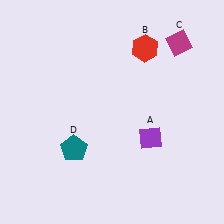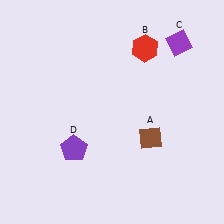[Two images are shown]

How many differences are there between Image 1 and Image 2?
There are 3 differences between the two images.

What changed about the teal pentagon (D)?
In Image 1, D is teal. In Image 2, it changed to purple.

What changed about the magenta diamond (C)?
In Image 1, C is magenta. In Image 2, it changed to purple.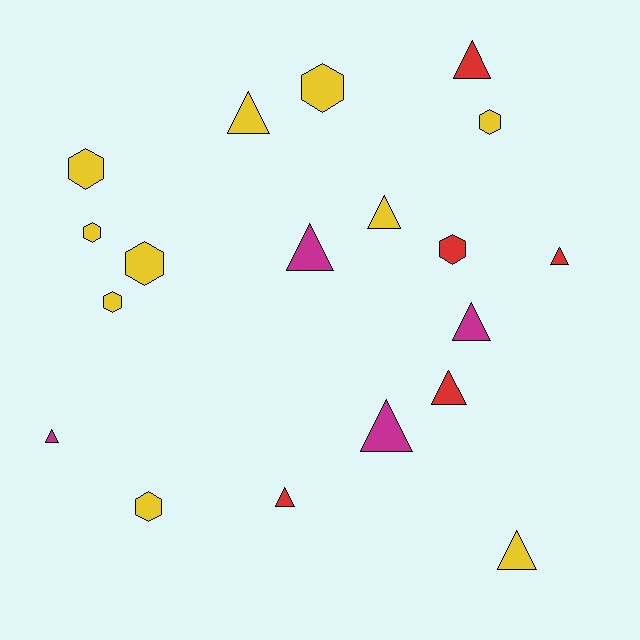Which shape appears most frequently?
Triangle, with 11 objects.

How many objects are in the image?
There are 19 objects.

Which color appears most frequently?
Yellow, with 10 objects.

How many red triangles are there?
There are 4 red triangles.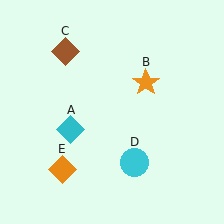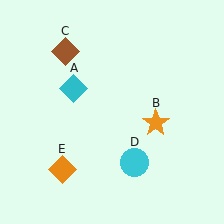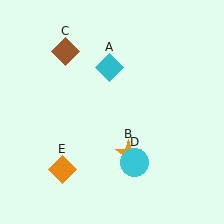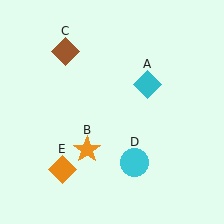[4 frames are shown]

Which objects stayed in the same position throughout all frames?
Brown diamond (object C) and cyan circle (object D) and orange diamond (object E) remained stationary.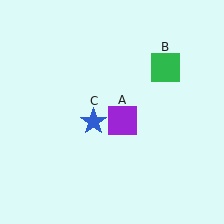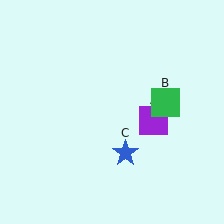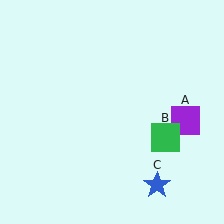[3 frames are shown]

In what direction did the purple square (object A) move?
The purple square (object A) moved right.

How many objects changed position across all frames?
3 objects changed position: purple square (object A), green square (object B), blue star (object C).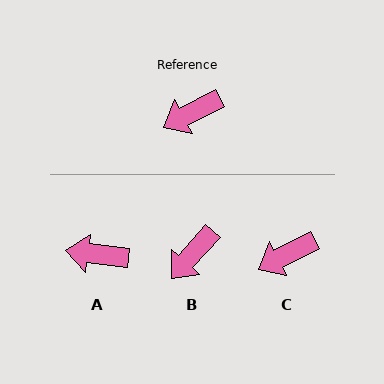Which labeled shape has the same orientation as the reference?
C.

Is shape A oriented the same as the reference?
No, it is off by about 34 degrees.